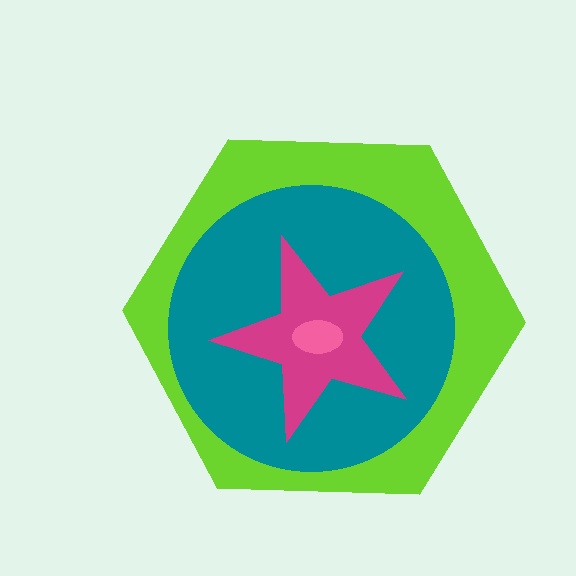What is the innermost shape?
The pink ellipse.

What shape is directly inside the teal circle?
The magenta star.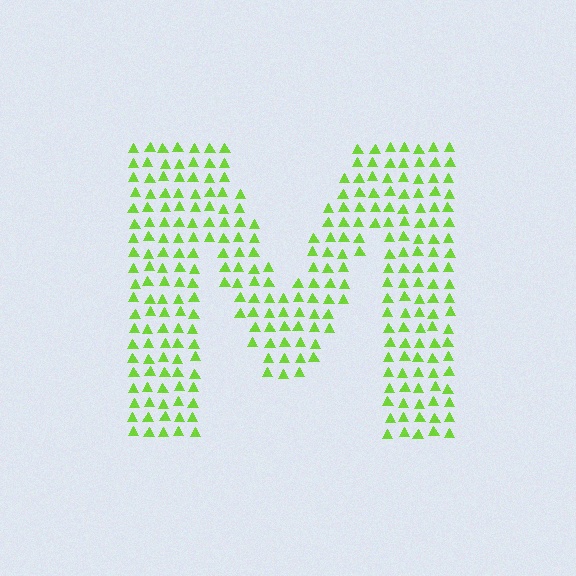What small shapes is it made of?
It is made of small triangles.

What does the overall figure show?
The overall figure shows the letter M.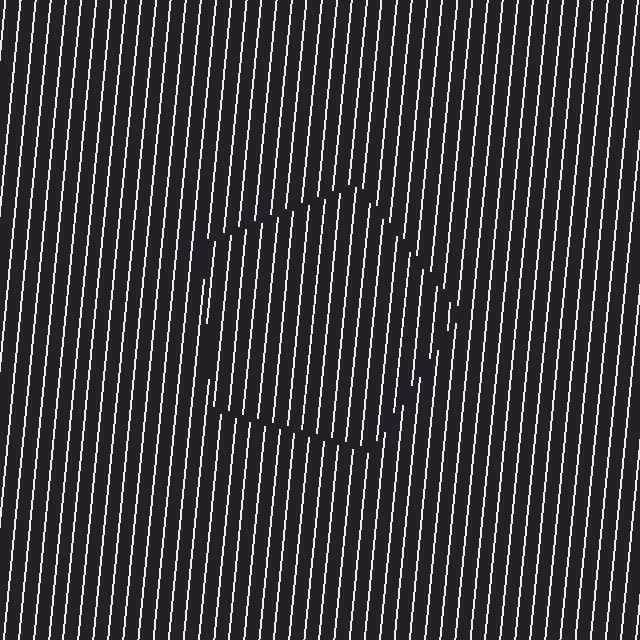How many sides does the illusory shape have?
5 sides — the line-ends trace a pentagon.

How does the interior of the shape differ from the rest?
The interior of the shape contains the same grating, shifted by half a period — the contour is defined by the phase discontinuity where line-ends from the inner and outer gratings abut.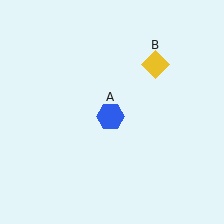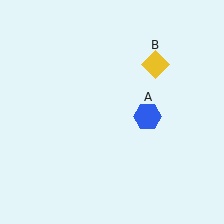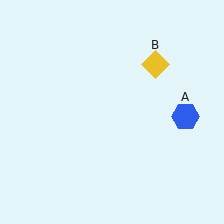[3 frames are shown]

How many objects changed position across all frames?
1 object changed position: blue hexagon (object A).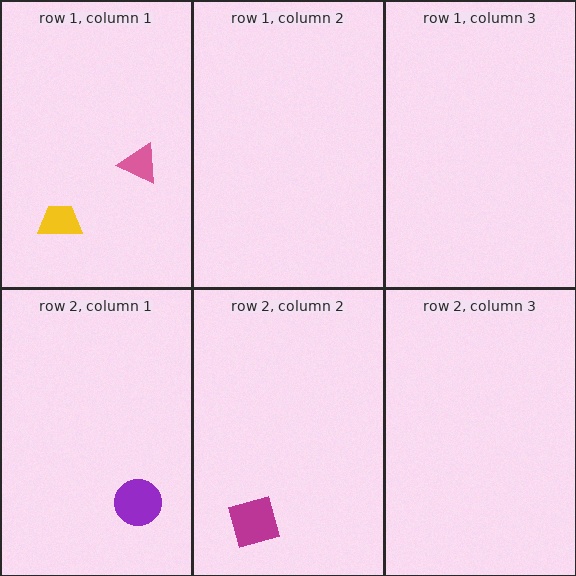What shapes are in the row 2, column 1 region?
The purple circle.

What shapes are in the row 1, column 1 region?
The yellow trapezoid, the pink triangle.